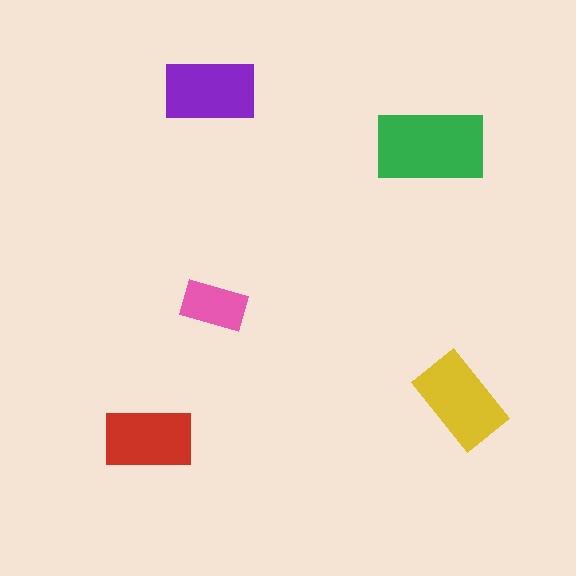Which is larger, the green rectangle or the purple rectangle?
The green one.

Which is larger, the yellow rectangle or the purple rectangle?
The yellow one.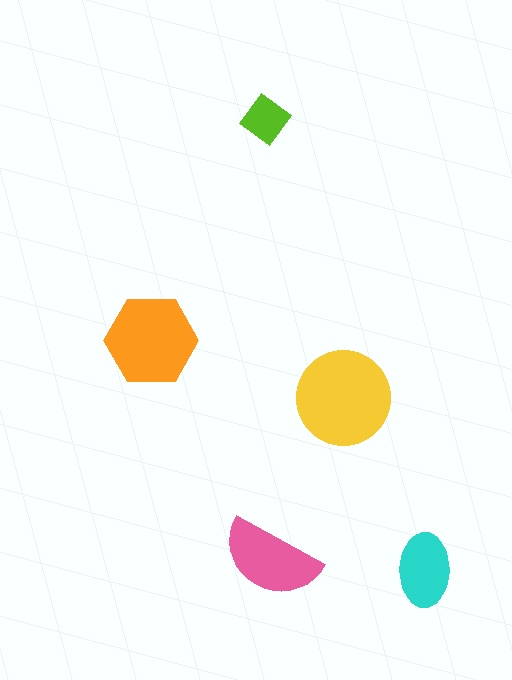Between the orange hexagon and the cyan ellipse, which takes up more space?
The orange hexagon.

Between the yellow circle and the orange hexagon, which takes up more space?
The yellow circle.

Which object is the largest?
The yellow circle.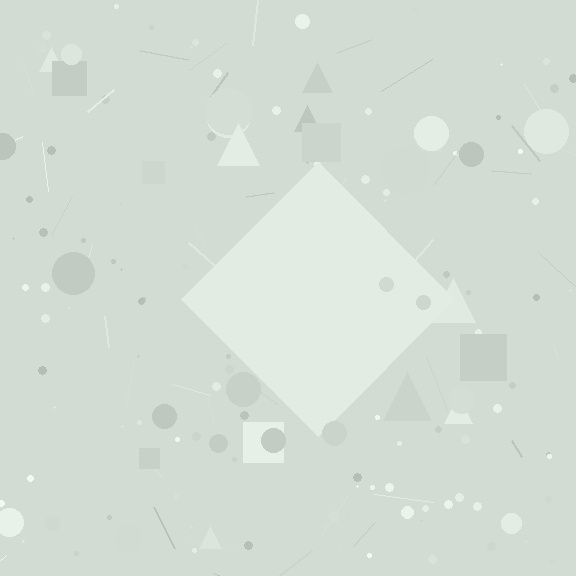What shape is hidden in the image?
A diamond is hidden in the image.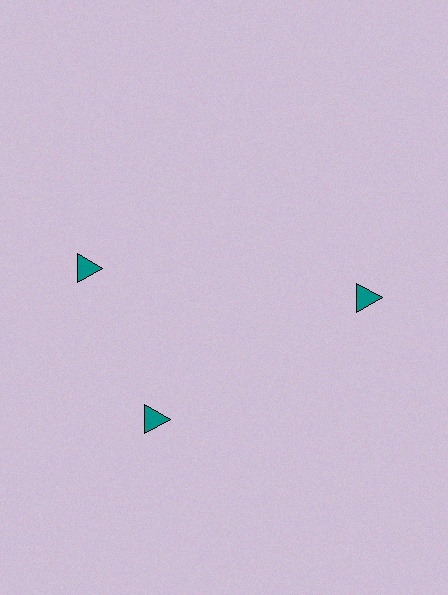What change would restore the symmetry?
The symmetry would be restored by rotating it back into even spacing with its neighbors so that all 3 triangles sit at equal angles and equal distance from the center.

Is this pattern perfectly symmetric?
No. The 3 teal triangles are arranged in a ring, but one element near the 11 o'clock position is rotated out of alignment along the ring, breaking the 3-fold rotational symmetry.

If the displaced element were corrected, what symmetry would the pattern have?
It would have 3-fold rotational symmetry — the pattern would map onto itself every 120 degrees.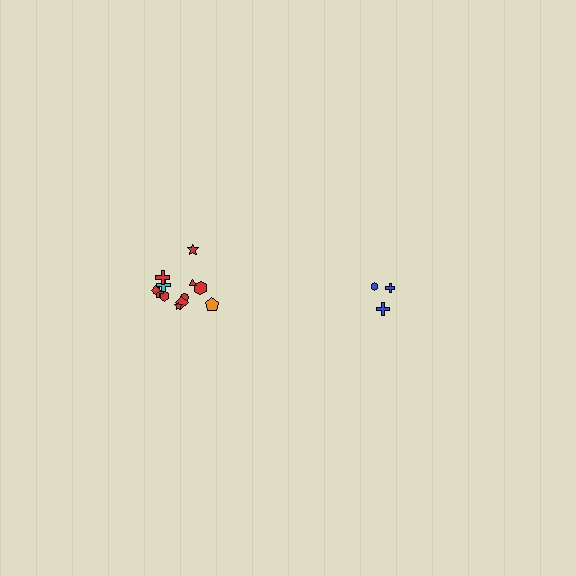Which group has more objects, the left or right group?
The left group.